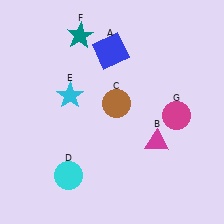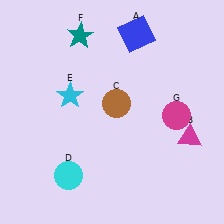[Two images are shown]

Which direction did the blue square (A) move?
The blue square (A) moved right.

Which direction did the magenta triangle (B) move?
The magenta triangle (B) moved right.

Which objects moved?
The objects that moved are: the blue square (A), the magenta triangle (B).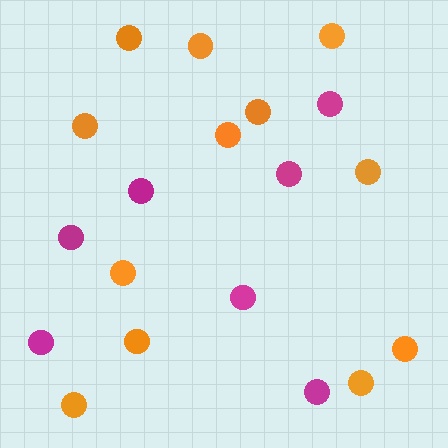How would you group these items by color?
There are 2 groups: one group of magenta circles (7) and one group of orange circles (12).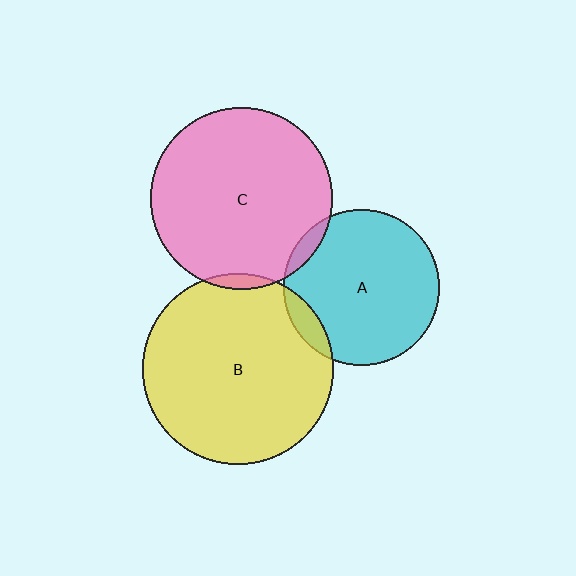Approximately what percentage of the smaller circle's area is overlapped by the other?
Approximately 10%.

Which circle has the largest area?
Circle B (yellow).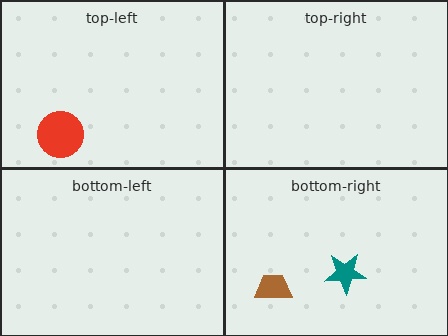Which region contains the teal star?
The bottom-right region.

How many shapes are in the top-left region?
1.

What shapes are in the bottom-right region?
The teal star, the brown trapezoid.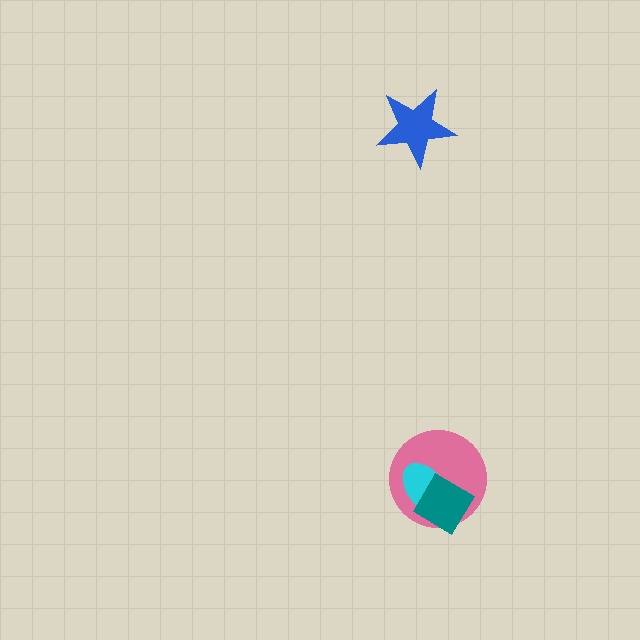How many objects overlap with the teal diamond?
2 objects overlap with the teal diamond.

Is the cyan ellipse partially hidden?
Yes, it is partially covered by another shape.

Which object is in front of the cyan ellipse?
The teal diamond is in front of the cyan ellipse.